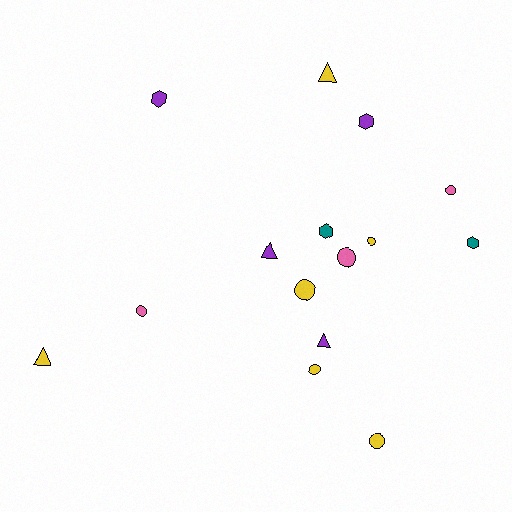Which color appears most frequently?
Yellow, with 6 objects.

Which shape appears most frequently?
Circle, with 7 objects.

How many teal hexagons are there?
There are 2 teal hexagons.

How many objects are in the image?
There are 15 objects.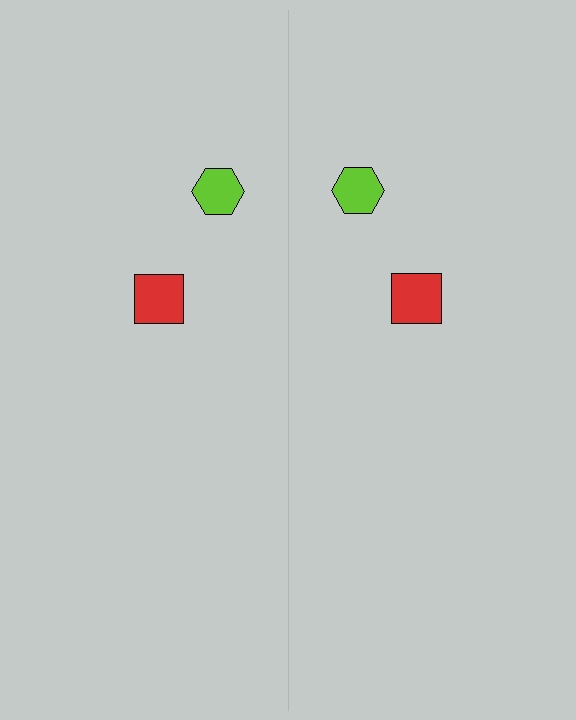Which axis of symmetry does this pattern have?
The pattern has a vertical axis of symmetry running through the center of the image.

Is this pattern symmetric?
Yes, this pattern has bilateral (reflection) symmetry.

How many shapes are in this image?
There are 4 shapes in this image.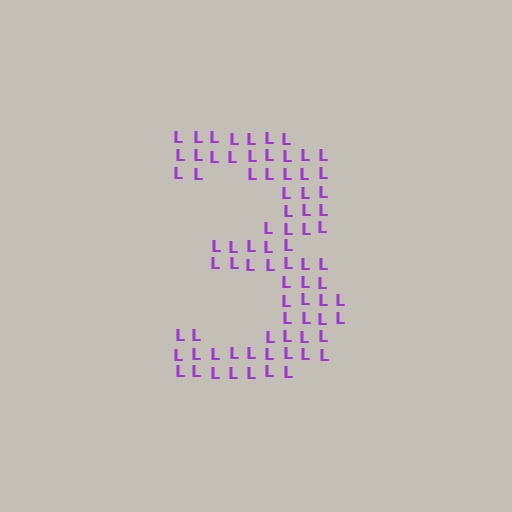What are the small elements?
The small elements are letter L's.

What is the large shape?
The large shape is the digit 3.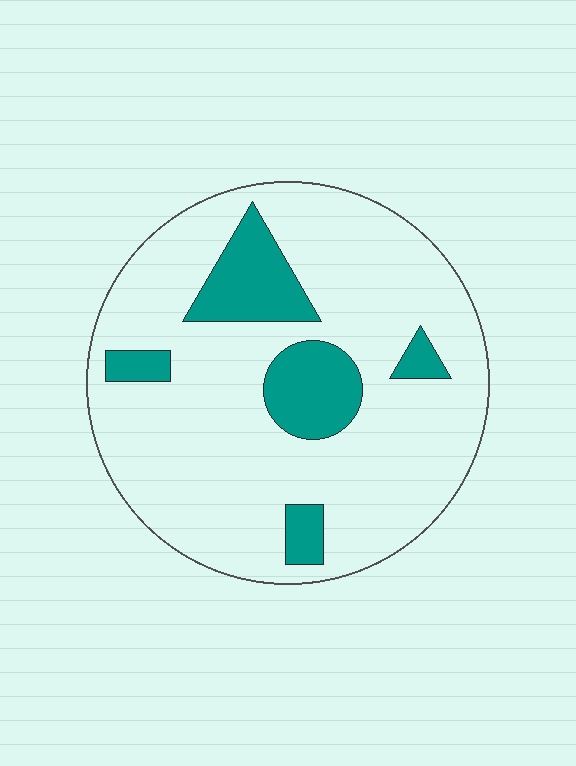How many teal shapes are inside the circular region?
5.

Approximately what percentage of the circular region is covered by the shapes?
Approximately 20%.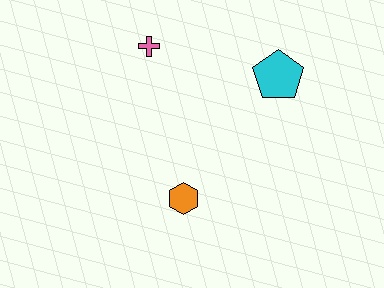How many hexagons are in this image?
There is 1 hexagon.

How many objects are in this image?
There are 3 objects.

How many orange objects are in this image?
There is 1 orange object.